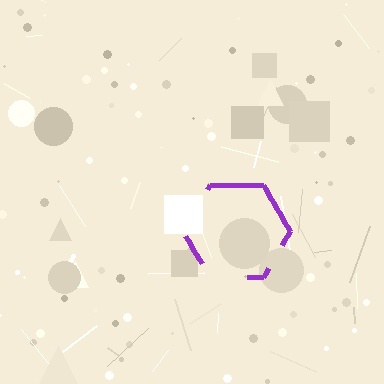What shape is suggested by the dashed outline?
The dashed outline suggests a hexagon.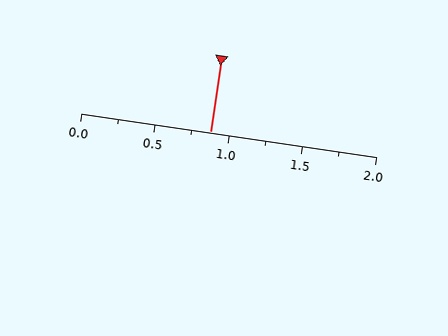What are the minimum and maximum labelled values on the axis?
The axis runs from 0.0 to 2.0.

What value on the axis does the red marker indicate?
The marker indicates approximately 0.88.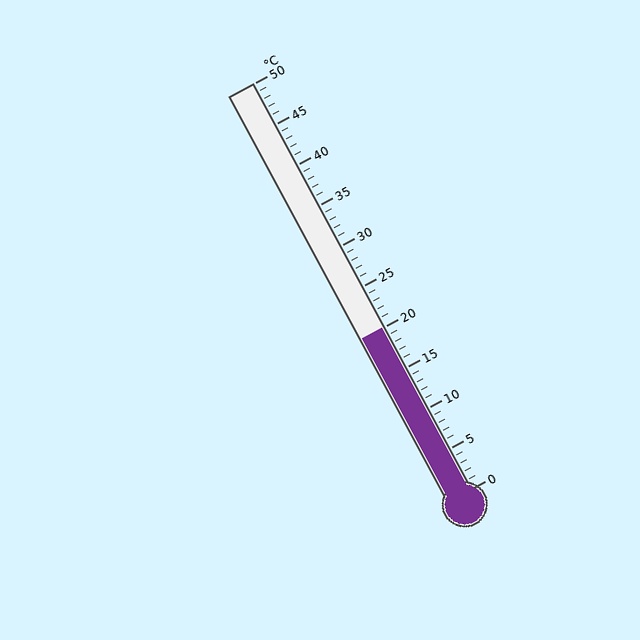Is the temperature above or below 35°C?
The temperature is below 35°C.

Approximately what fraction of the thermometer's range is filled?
The thermometer is filled to approximately 40% of its range.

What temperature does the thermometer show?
The thermometer shows approximately 20°C.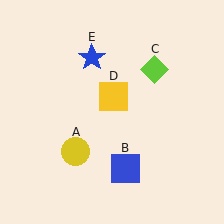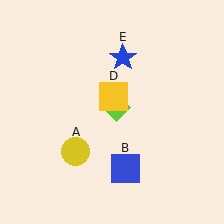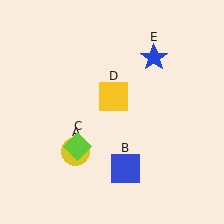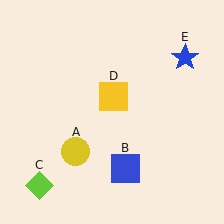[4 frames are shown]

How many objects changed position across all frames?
2 objects changed position: lime diamond (object C), blue star (object E).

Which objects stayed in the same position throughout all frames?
Yellow circle (object A) and blue square (object B) and yellow square (object D) remained stationary.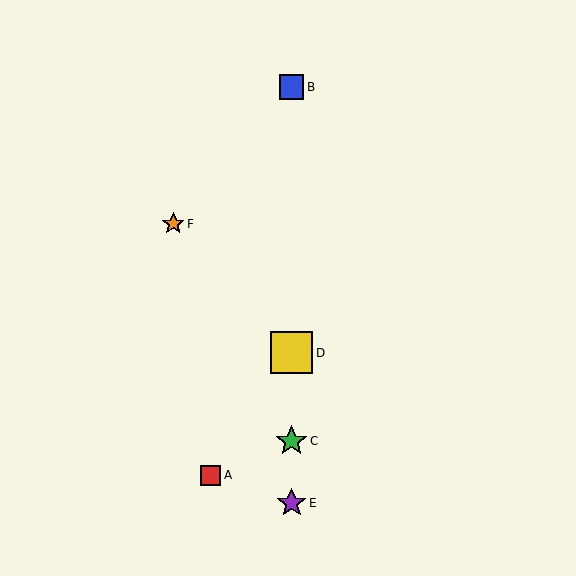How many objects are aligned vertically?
4 objects (B, C, D, E) are aligned vertically.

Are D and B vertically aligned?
Yes, both are at x≈292.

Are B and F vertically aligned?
No, B is at x≈292 and F is at x≈173.